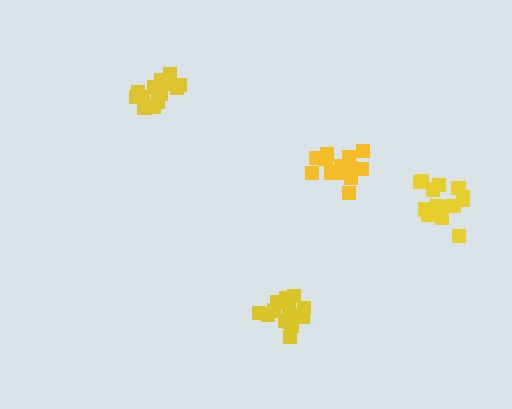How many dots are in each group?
Group 1: 14 dots, Group 2: 14 dots, Group 3: 14 dots, Group 4: 15 dots (57 total).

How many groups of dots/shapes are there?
There are 4 groups.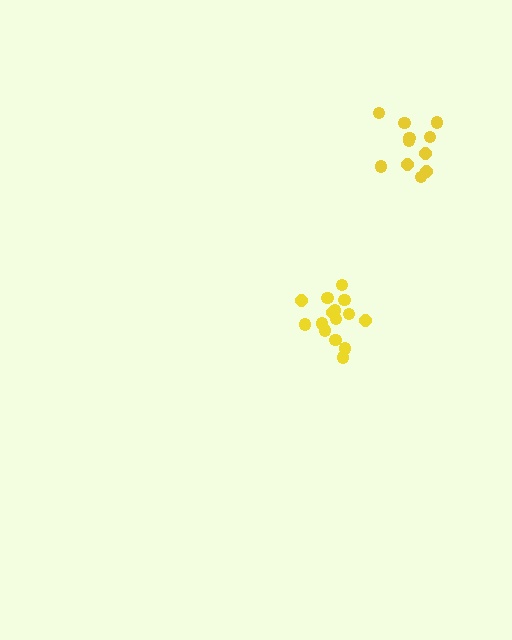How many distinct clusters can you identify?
There are 2 distinct clusters.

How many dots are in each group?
Group 1: 11 dots, Group 2: 15 dots (26 total).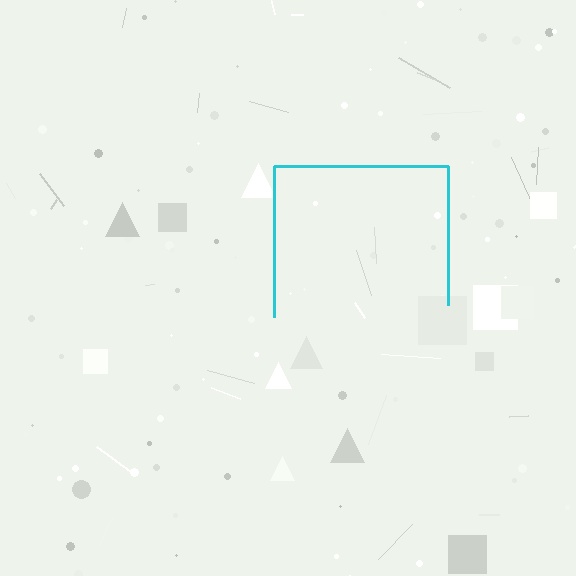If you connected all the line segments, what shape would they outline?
They would outline a square.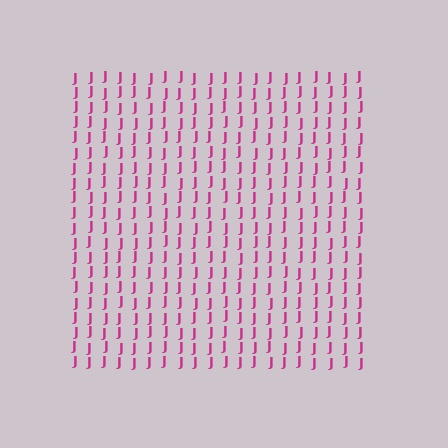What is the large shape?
The large shape is a square.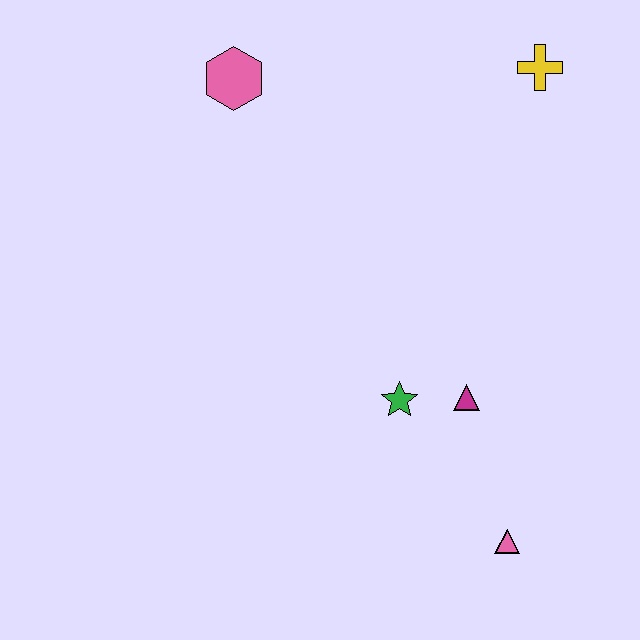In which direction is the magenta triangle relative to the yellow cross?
The magenta triangle is below the yellow cross.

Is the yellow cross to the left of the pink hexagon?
No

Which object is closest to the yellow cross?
The pink hexagon is closest to the yellow cross.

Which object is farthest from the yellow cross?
The pink triangle is farthest from the yellow cross.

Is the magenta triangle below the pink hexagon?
Yes